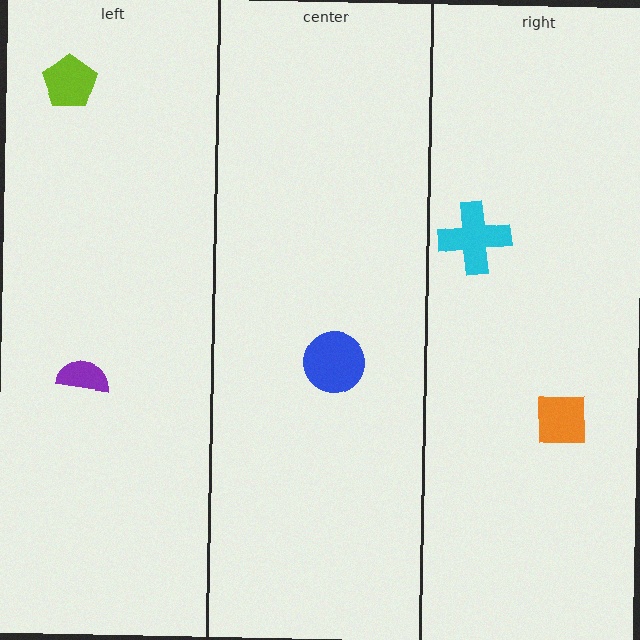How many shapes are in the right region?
2.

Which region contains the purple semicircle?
The left region.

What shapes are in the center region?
The blue circle.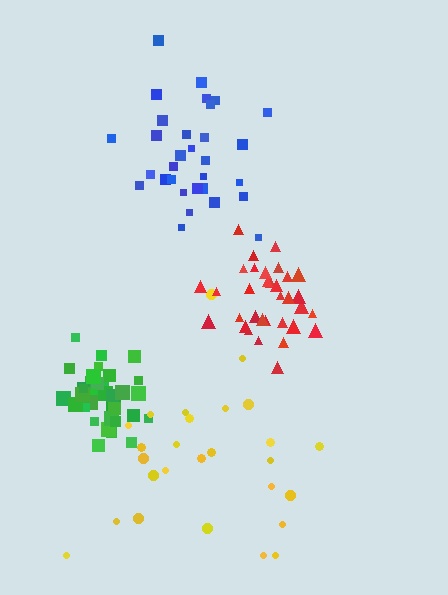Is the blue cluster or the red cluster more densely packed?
Red.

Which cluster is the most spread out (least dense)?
Yellow.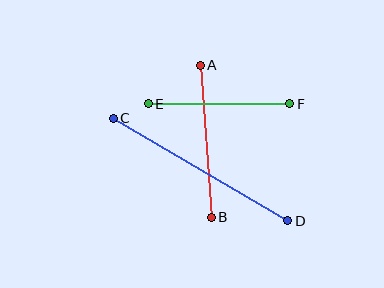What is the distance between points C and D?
The distance is approximately 203 pixels.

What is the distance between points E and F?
The distance is approximately 141 pixels.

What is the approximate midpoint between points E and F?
The midpoint is at approximately (219, 104) pixels.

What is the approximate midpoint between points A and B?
The midpoint is at approximately (206, 141) pixels.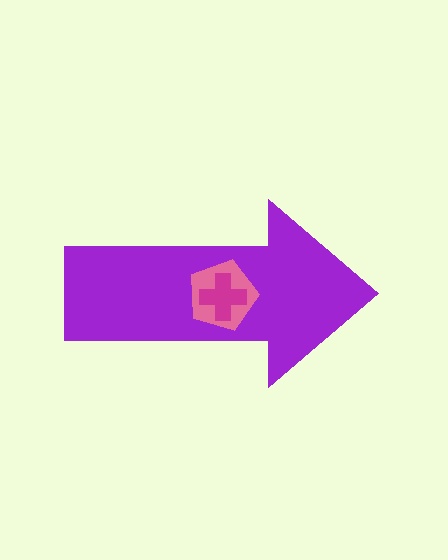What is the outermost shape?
The purple arrow.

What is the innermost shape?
The magenta cross.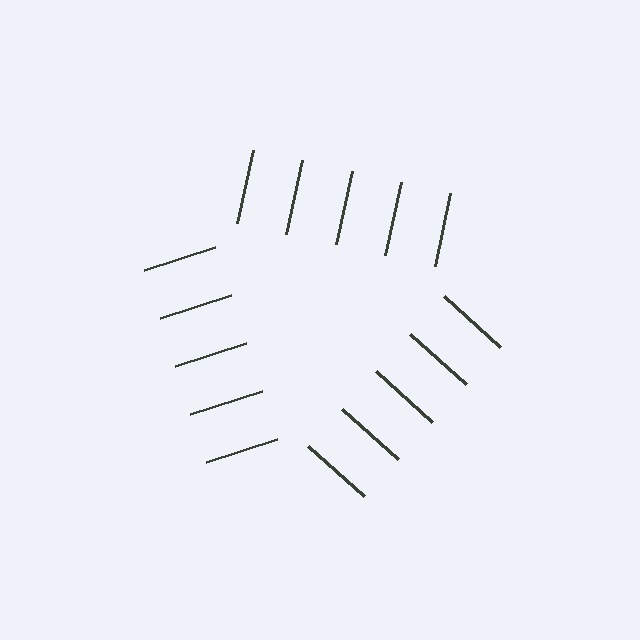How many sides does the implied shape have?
3 sides — the line-ends trace a triangle.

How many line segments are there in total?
15 — 5 along each of the 3 edges.